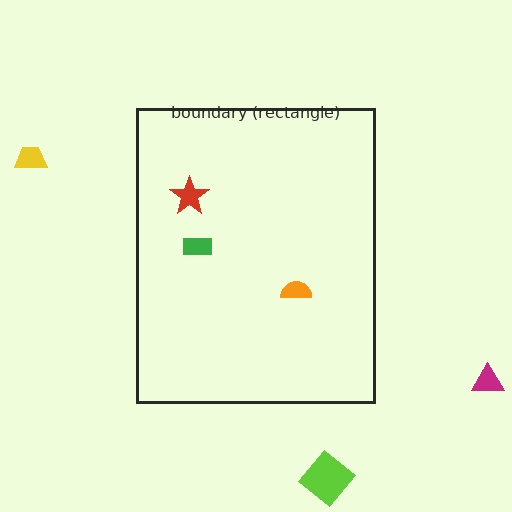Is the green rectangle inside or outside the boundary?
Inside.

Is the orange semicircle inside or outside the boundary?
Inside.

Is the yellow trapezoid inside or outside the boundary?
Outside.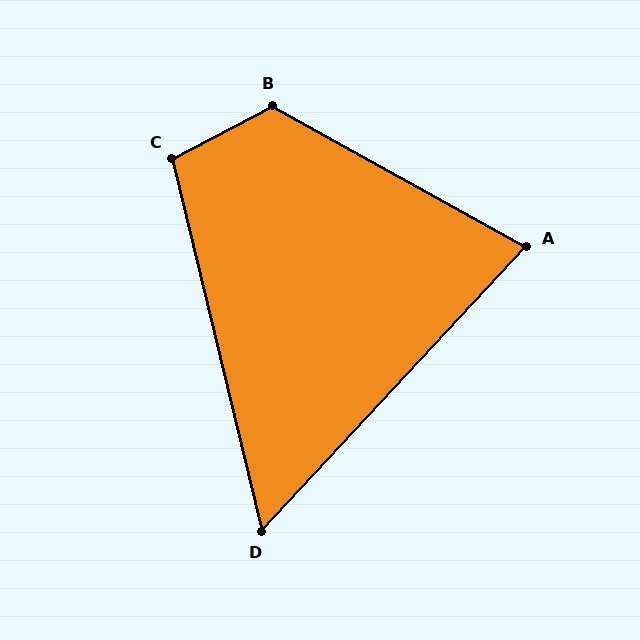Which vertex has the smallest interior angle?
D, at approximately 57 degrees.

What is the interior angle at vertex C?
Approximately 104 degrees (obtuse).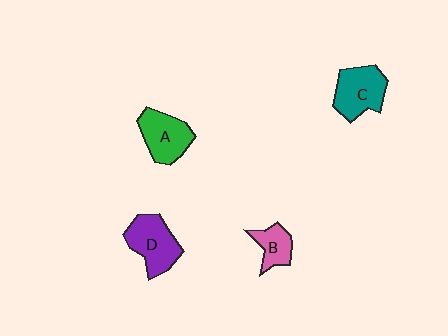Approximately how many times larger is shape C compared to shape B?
Approximately 1.7 times.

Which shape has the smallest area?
Shape B (pink).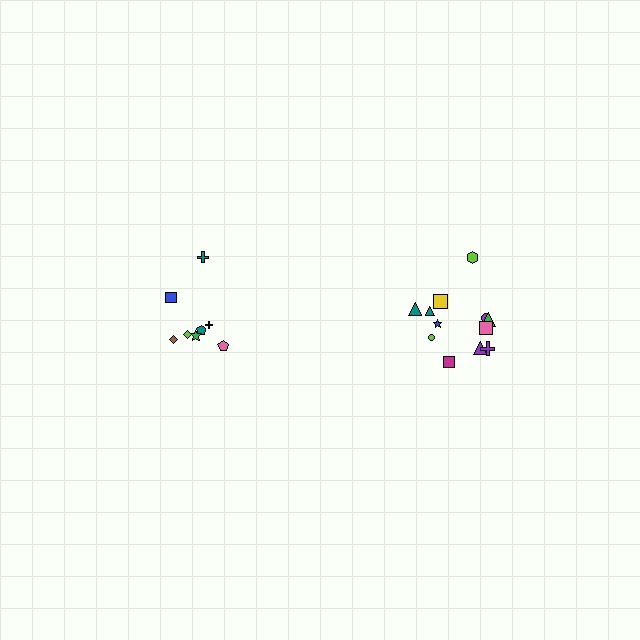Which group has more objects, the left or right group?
The right group.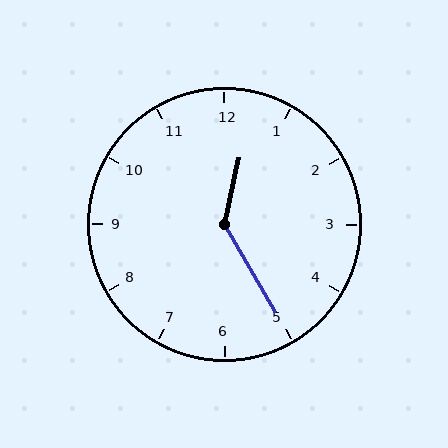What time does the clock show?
12:25.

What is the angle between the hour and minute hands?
Approximately 138 degrees.